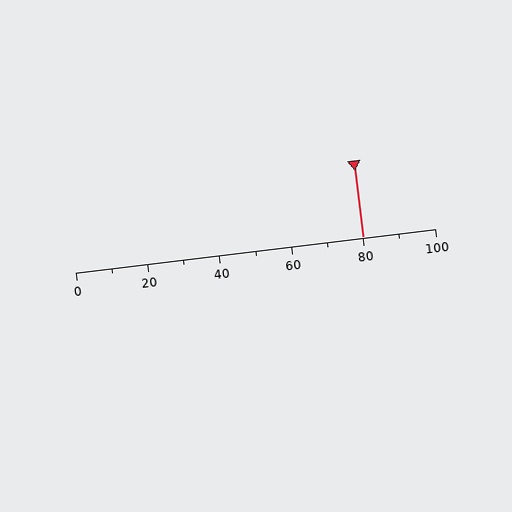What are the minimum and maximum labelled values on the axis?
The axis runs from 0 to 100.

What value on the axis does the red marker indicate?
The marker indicates approximately 80.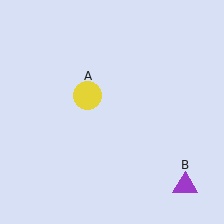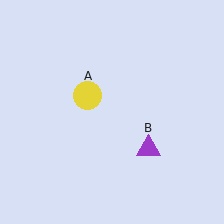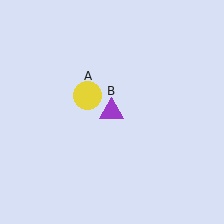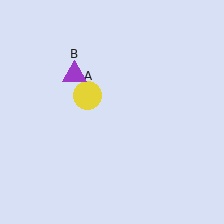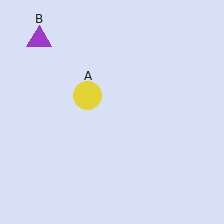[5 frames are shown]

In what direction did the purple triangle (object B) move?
The purple triangle (object B) moved up and to the left.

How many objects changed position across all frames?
1 object changed position: purple triangle (object B).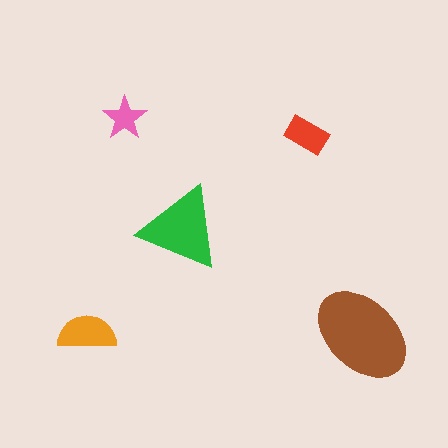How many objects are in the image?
There are 5 objects in the image.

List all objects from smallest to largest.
The pink star, the red rectangle, the orange semicircle, the green triangle, the brown ellipse.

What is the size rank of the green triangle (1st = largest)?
2nd.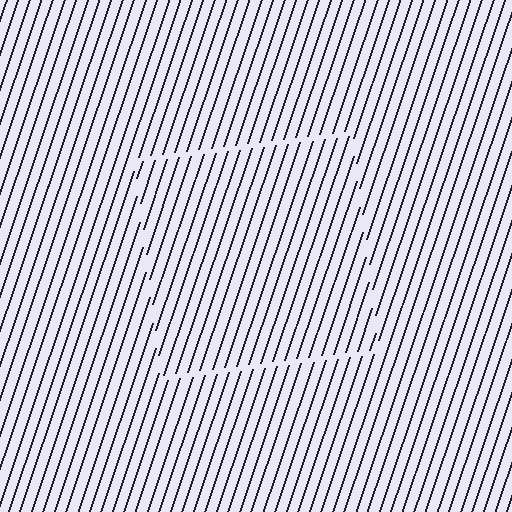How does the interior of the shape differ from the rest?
The interior of the shape contains the same grating, shifted by half a period — the contour is defined by the phase discontinuity where line-ends from the inner and outer gratings abut.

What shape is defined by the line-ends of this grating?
An illusory square. The interior of the shape contains the same grating, shifted by half a period — the contour is defined by the phase discontinuity where line-ends from the inner and outer gratings abut.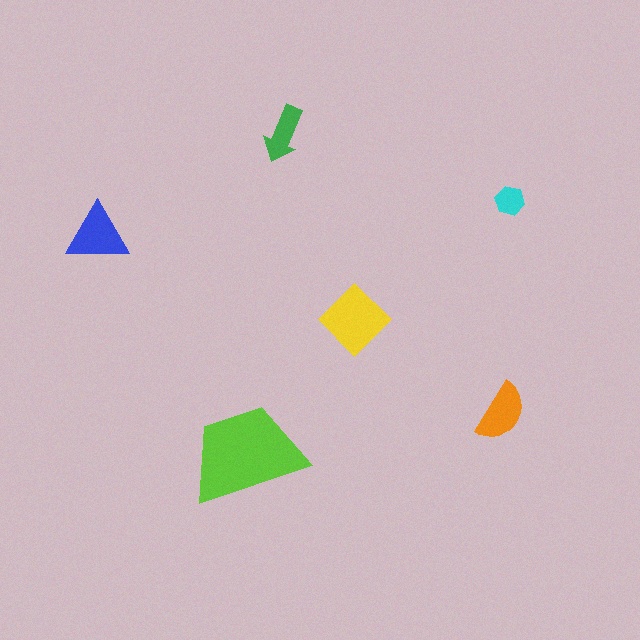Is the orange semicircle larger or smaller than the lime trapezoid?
Smaller.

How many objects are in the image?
There are 6 objects in the image.